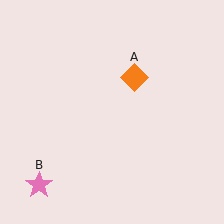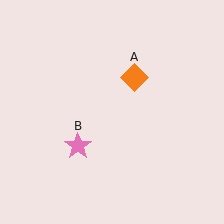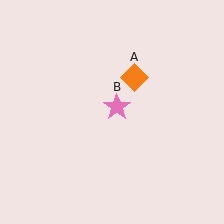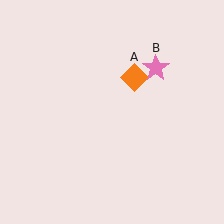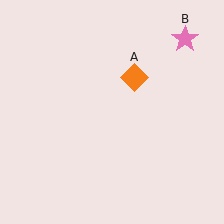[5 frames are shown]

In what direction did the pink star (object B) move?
The pink star (object B) moved up and to the right.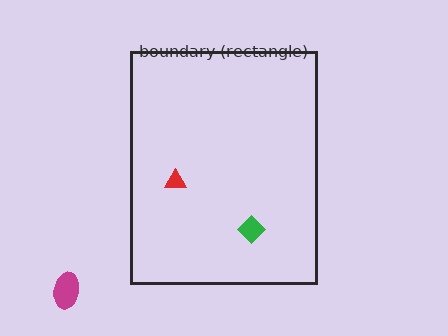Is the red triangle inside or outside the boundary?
Inside.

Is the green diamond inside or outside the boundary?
Inside.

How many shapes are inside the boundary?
2 inside, 1 outside.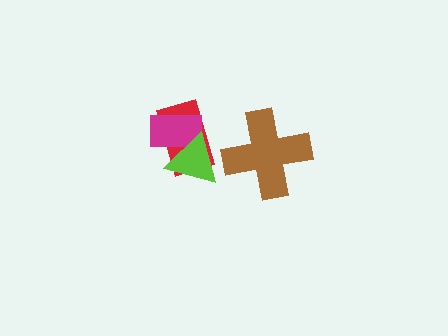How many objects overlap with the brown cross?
0 objects overlap with the brown cross.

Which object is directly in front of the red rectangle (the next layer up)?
The magenta rectangle is directly in front of the red rectangle.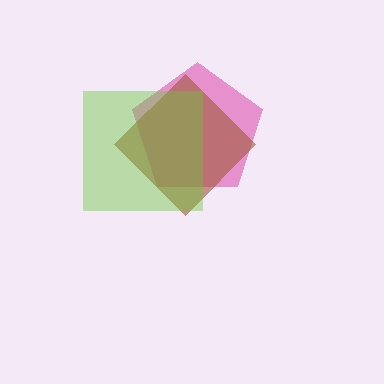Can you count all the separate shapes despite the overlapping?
Yes, there are 3 separate shapes.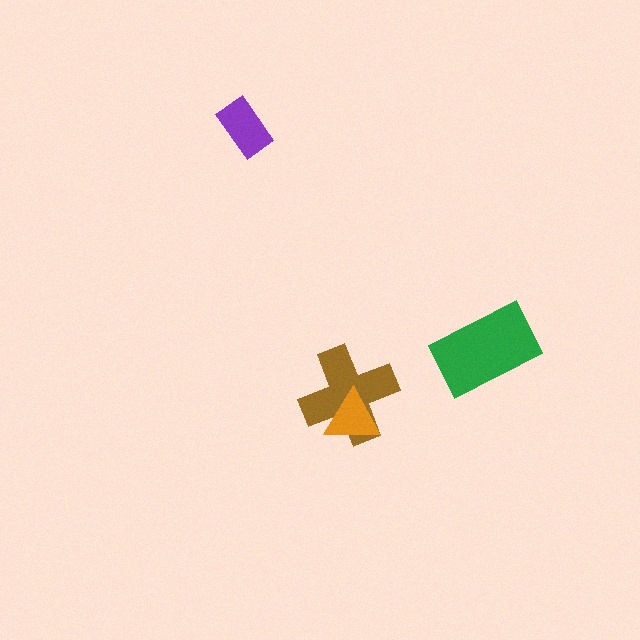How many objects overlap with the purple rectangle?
0 objects overlap with the purple rectangle.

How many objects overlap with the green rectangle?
0 objects overlap with the green rectangle.